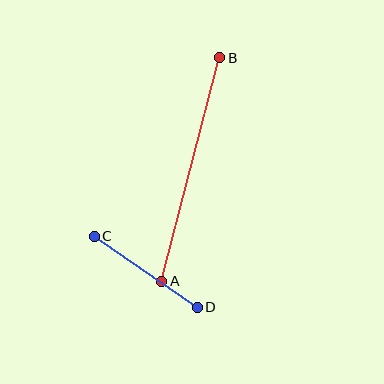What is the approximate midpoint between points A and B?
The midpoint is at approximately (191, 170) pixels.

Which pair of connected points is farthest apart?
Points A and B are farthest apart.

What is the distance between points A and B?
The distance is approximately 231 pixels.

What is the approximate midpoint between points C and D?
The midpoint is at approximately (146, 272) pixels.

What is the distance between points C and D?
The distance is approximately 125 pixels.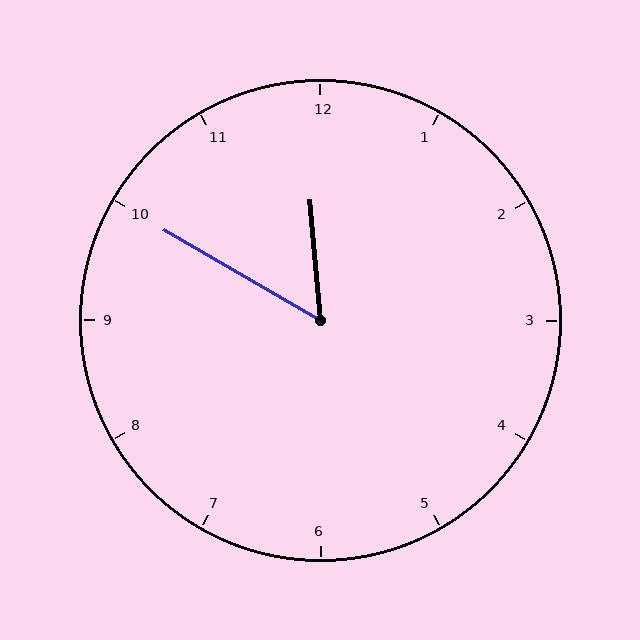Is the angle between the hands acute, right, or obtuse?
It is acute.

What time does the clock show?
11:50.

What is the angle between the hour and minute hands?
Approximately 55 degrees.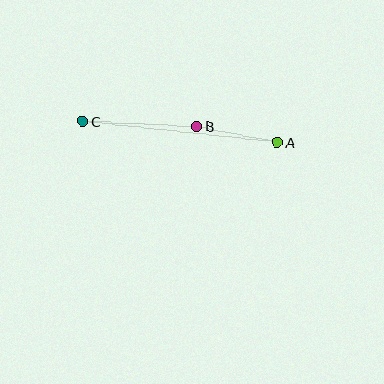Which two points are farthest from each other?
Points A and C are farthest from each other.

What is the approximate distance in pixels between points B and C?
The distance between B and C is approximately 114 pixels.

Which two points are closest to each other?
Points A and B are closest to each other.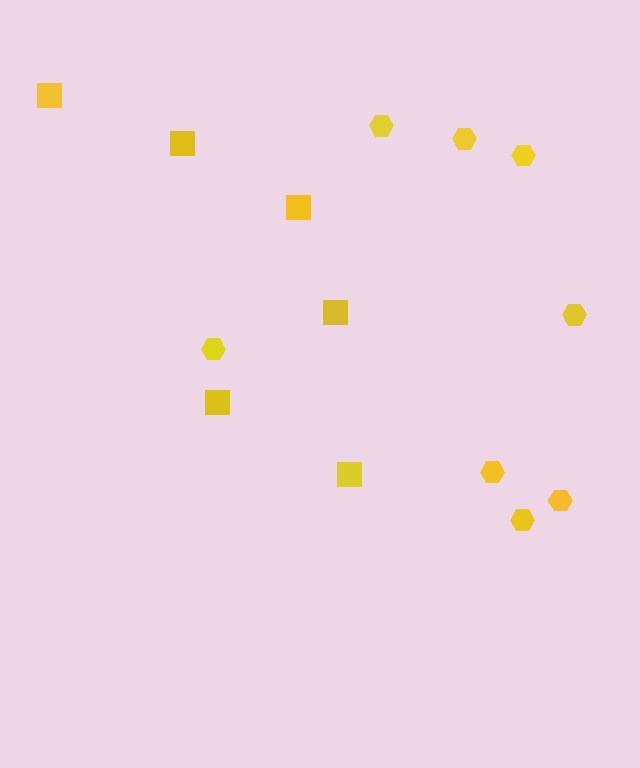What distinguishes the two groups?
There are 2 groups: one group of hexagons (8) and one group of squares (6).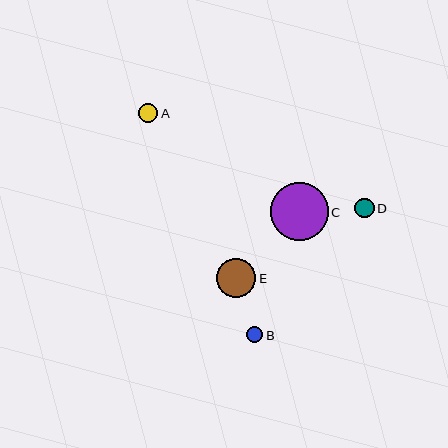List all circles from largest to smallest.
From largest to smallest: C, E, D, A, B.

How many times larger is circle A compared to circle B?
Circle A is approximately 1.2 times the size of circle B.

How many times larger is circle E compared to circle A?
Circle E is approximately 2.1 times the size of circle A.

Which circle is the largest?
Circle C is the largest with a size of approximately 58 pixels.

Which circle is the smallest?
Circle B is the smallest with a size of approximately 16 pixels.